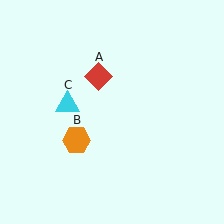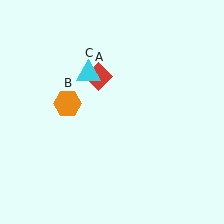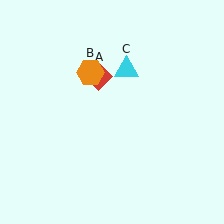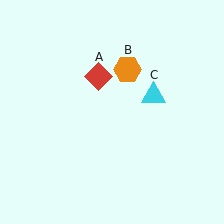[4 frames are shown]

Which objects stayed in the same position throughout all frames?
Red diamond (object A) remained stationary.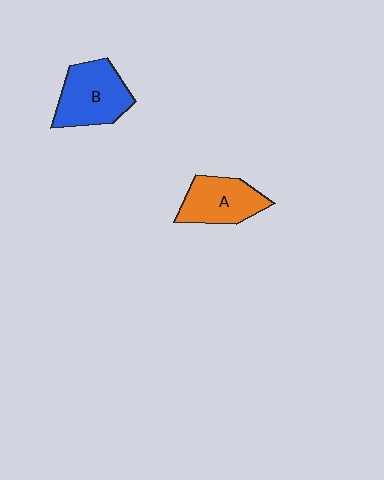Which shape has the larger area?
Shape B (blue).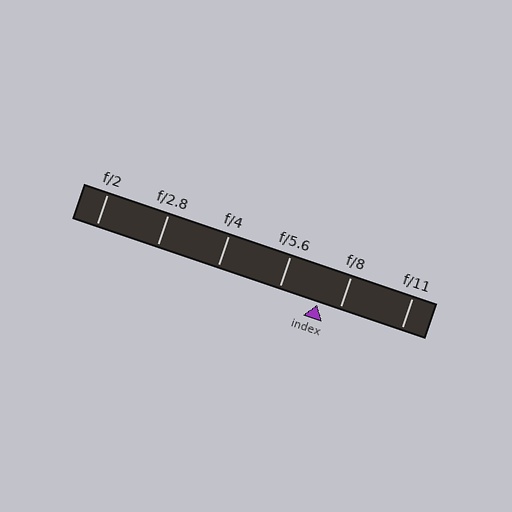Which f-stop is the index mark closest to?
The index mark is closest to f/8.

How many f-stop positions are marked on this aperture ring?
There are 6 f-stop positions marked.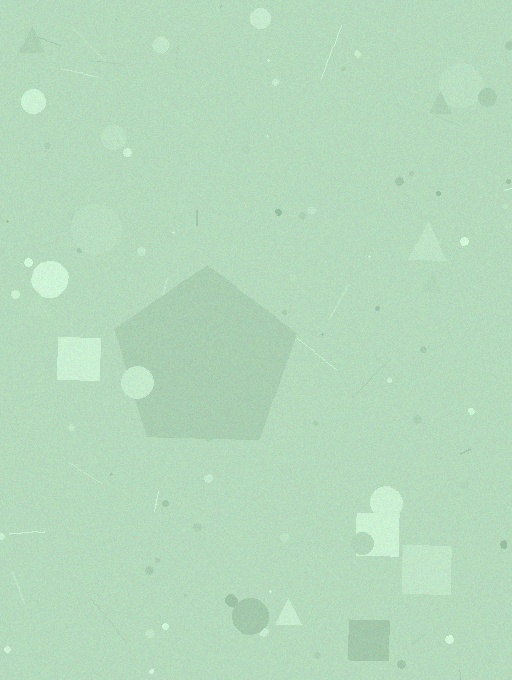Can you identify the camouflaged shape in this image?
The camouflaged shape is a pentagon.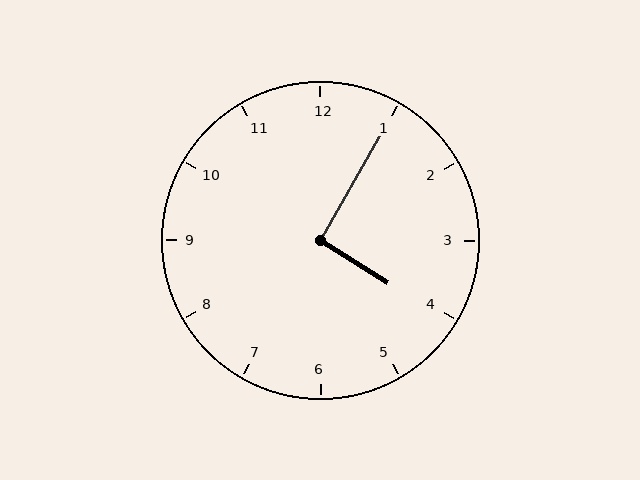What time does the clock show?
4:05.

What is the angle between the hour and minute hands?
Approximately 92 degrees.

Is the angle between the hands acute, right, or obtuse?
It is right.